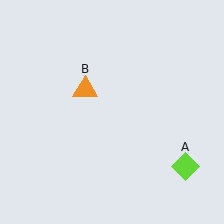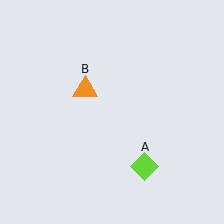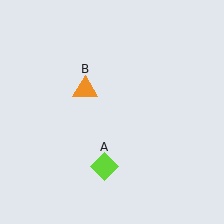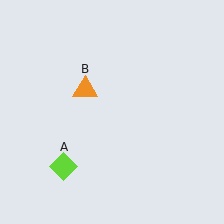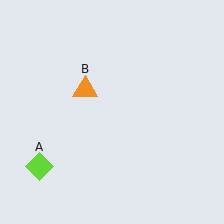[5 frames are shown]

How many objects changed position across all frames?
1 object changed position: lime diamond (object A).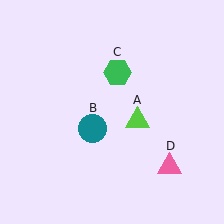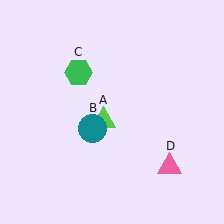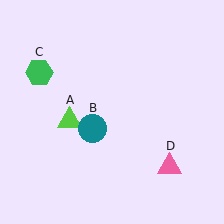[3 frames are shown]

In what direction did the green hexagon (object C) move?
The green hexagon (object C) moved left.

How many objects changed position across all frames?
2 objects changed position: lime triangle (object A), green hexagon (object C).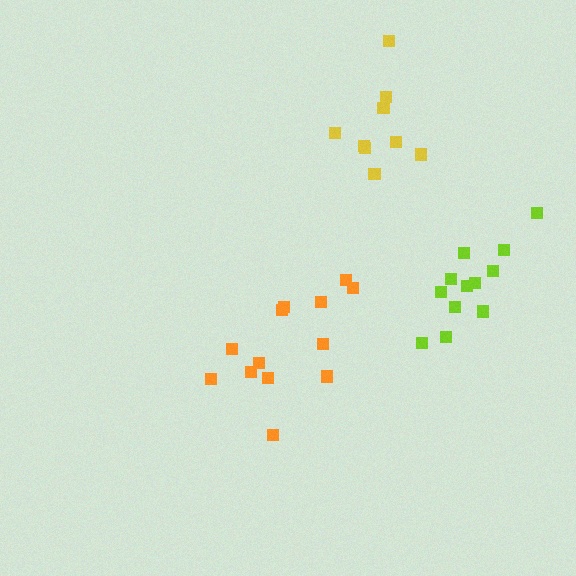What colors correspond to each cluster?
The clusters are colored: orange, yellow, lime.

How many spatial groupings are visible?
There are 3 spatial groupings.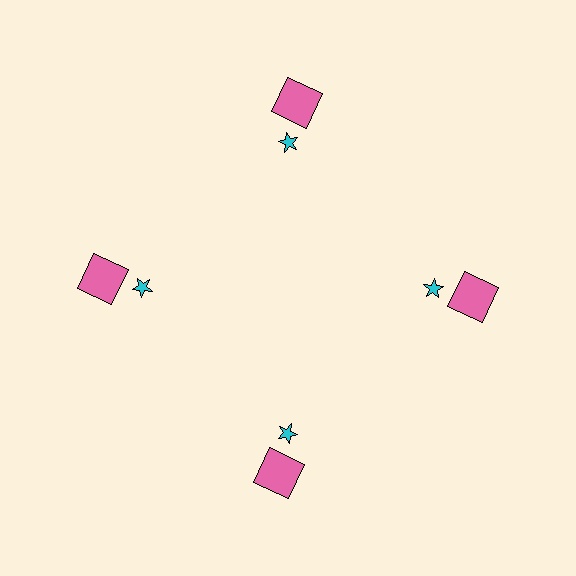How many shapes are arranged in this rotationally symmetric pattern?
There are 8 shapes, arranged in 4 groups of 2.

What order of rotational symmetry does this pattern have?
This pattern has 4-fold rotational symmetry.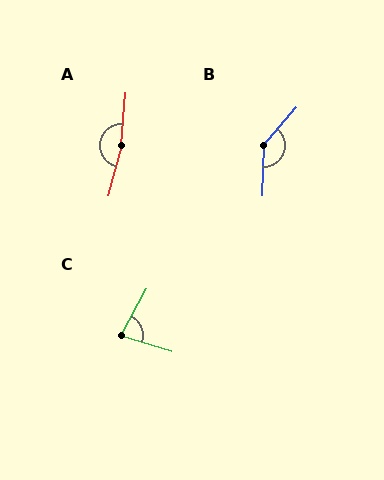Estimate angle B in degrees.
Approximately 141 degrees.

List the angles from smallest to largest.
C (78°), B (141°), A (169°).